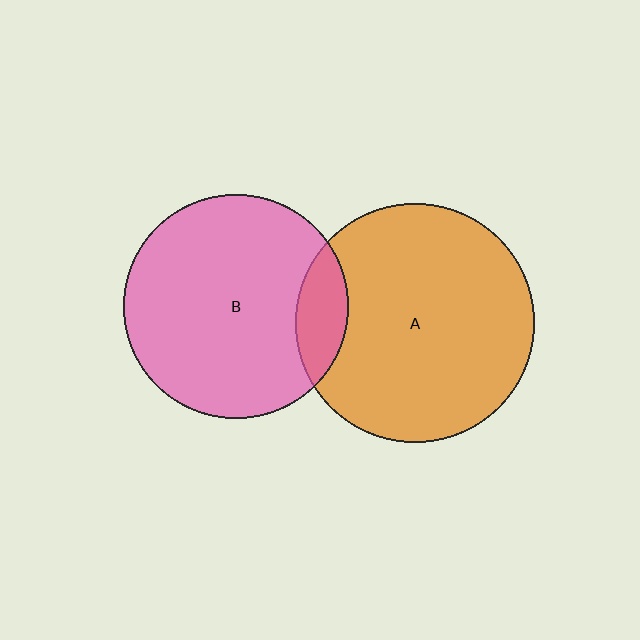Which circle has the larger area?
Circle A (orange).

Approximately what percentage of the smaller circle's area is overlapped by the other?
Approximately 15%.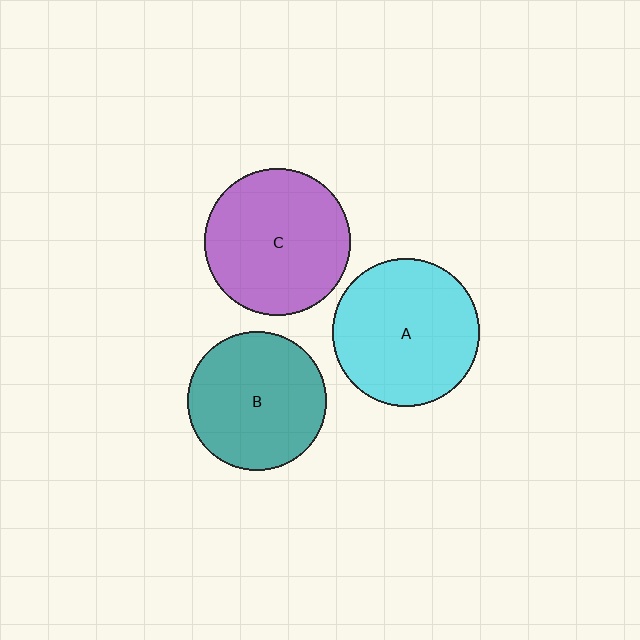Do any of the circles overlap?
No, none of the circles overlap.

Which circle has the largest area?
Circle A (cyan).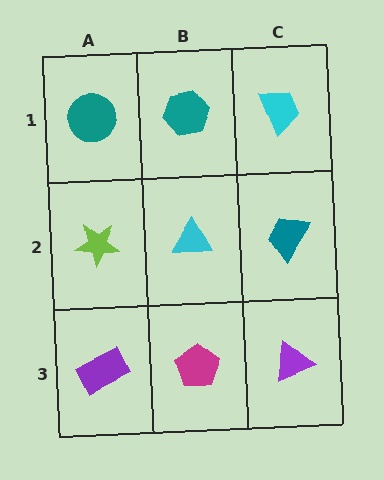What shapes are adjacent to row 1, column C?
A teal trapezoid (row 2, column C), a teal hexagon (row 1, column B).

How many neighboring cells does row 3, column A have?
2.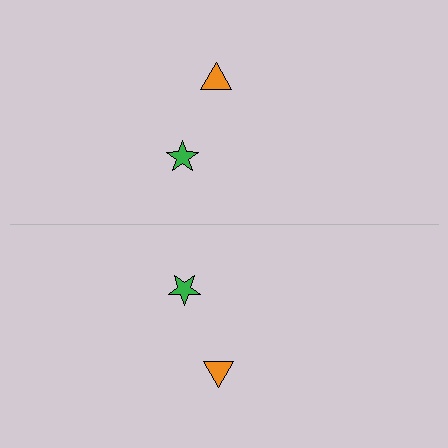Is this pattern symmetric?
Yes, this pattern has bilateral (reflection) symmetry.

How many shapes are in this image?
There are 4 shapes in this image.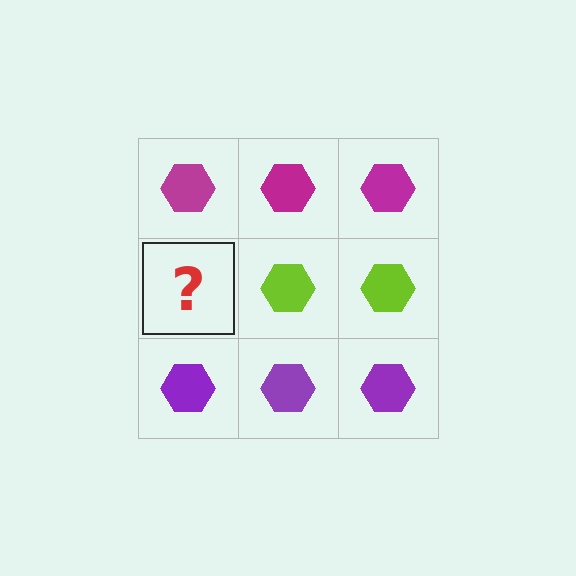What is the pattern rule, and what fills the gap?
The rule is that each row has a consistent color. The gap should be filled with a lime hexagon.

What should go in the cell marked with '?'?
The missing cell should contain a lime hexagon.